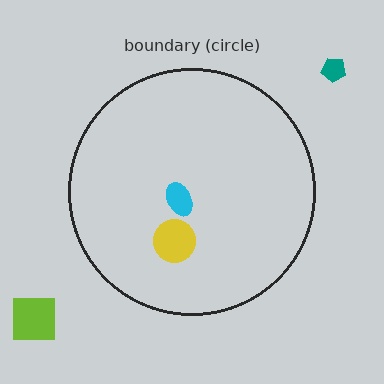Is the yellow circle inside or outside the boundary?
Inside.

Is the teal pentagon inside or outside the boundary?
Outside.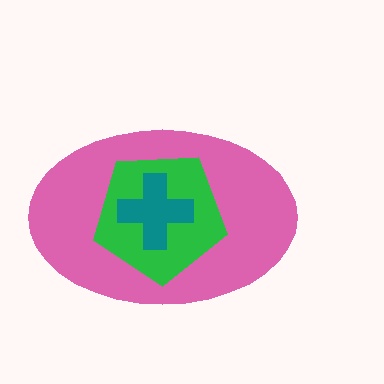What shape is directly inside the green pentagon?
The teal cross.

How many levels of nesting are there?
3.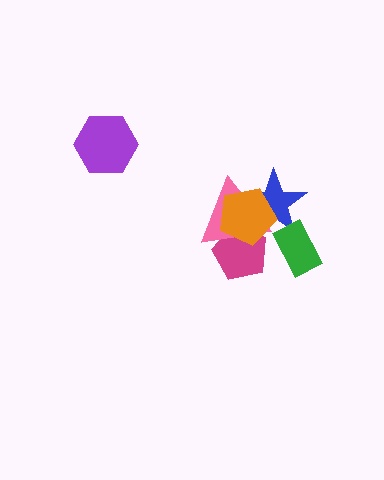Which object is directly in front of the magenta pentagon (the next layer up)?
The pink triangle is directly in front of the magenta pentagon.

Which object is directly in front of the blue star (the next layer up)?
The green rectangle is directly in front of the blue star.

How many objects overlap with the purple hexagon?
0 objects overlap with the purple hexagon.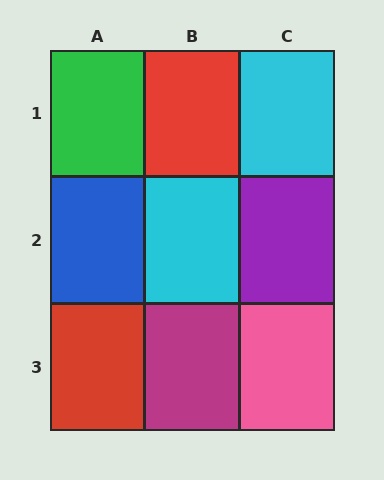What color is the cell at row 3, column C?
Pink.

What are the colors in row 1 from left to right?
Green, red, cyan.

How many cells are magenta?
1 cell is magenta.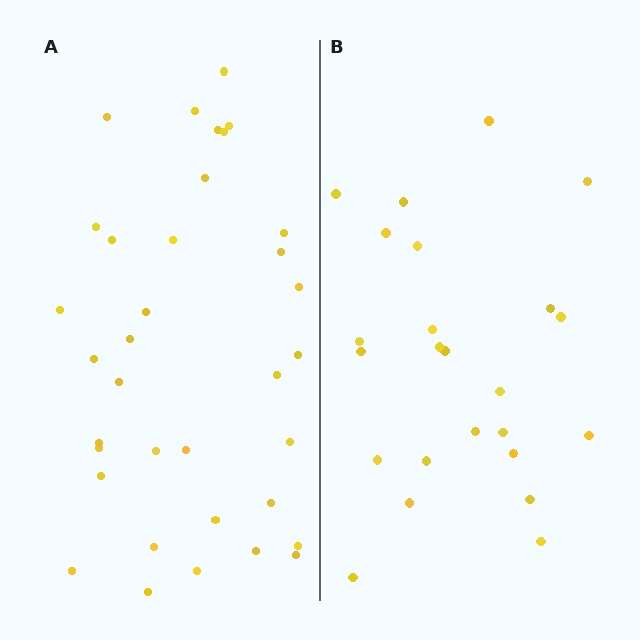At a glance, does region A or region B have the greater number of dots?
Region A (the left region) has more dots.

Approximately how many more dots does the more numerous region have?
Region A has roughly 12 or so more dots than region B.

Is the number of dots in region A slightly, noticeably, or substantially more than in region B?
Region A has substantially more. The ratio is roughly 1.5 to 1.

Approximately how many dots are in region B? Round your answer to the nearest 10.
About 20 dots. (The exact count is 24, which rounds to 20.)